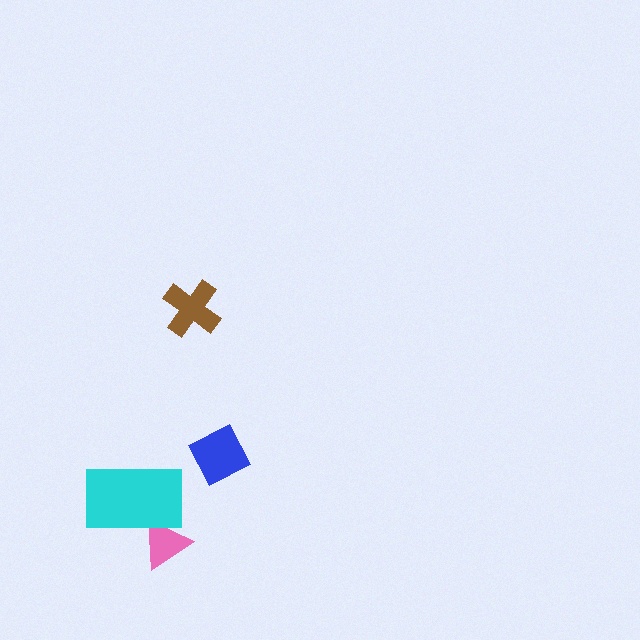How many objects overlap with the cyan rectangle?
1 object overlaps with the cyan rectangle.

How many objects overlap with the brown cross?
0 objects overlap with the brown cross.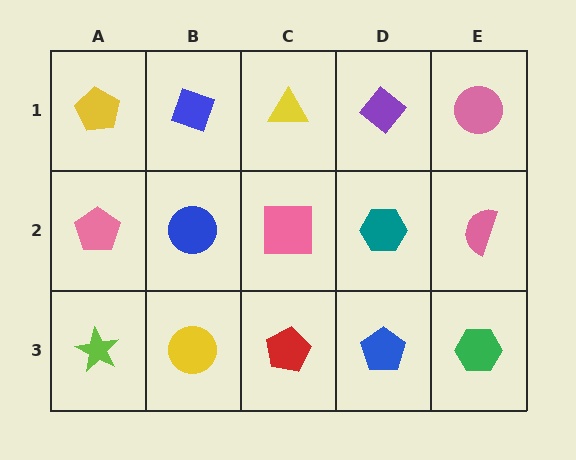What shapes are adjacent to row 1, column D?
A teal hexagon (row 2, column D), a yellow triangle (row 1, column C), a pink circle (row 1, column E).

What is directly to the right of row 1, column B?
A yellow triangle.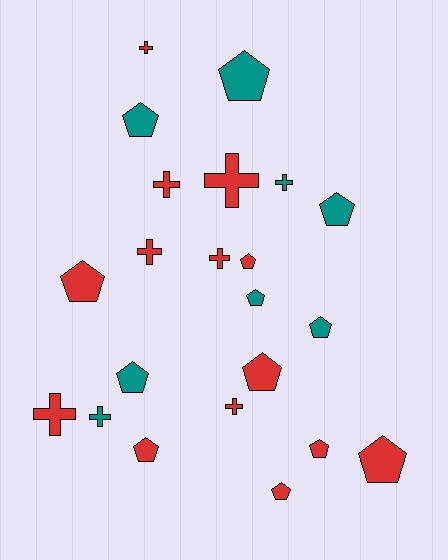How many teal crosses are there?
There are 2 teal crosses.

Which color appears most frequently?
Red, with 14 objects.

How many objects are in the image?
There are 22 objects.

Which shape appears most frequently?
Pentagon, with 13 objects.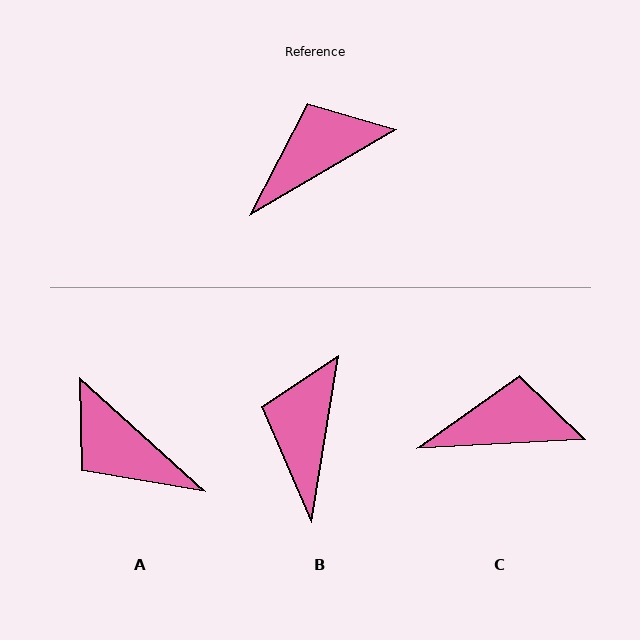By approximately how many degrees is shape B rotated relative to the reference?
Approximately 50 degrees counter-clockwise.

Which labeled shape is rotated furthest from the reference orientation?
A, about 107 degrees away.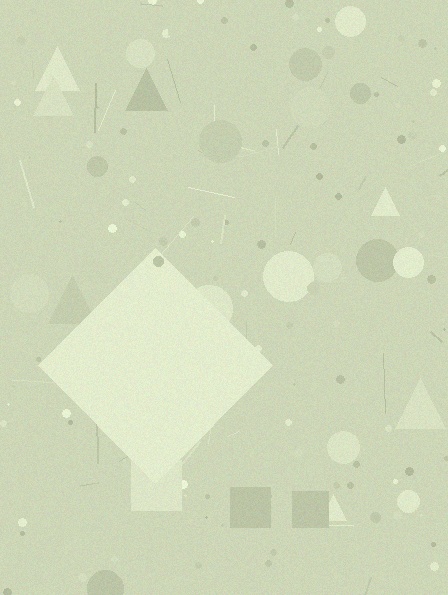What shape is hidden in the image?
A diamond is hidden in the image.